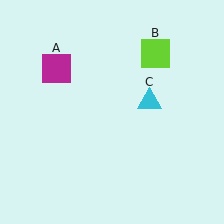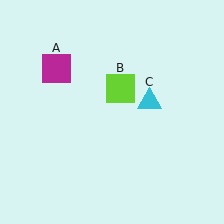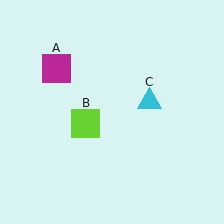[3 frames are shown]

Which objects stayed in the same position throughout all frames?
Magenta square (object A) and cyan triangle (object C) remained stationary.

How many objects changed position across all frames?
1 object changed position: lime square (object B).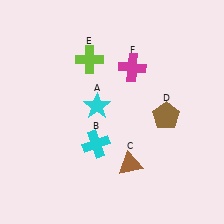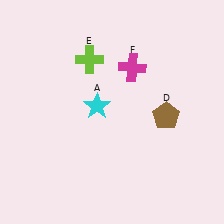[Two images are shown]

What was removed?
The brown triangle (C), the cyan cross (B) were removed in Image 2.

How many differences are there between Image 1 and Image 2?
There are 2 differences between the two images.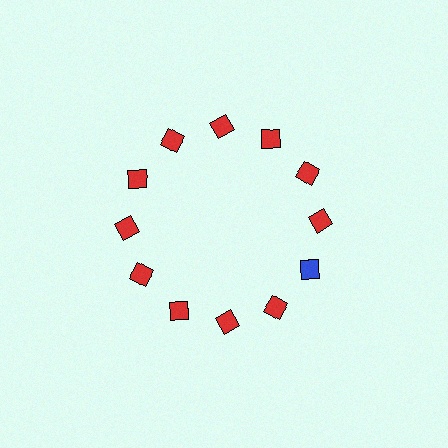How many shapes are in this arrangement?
There are 12 shapes arranged in a ring pattern.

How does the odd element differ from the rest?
It has a different color: blue instead of red.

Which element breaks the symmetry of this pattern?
The blue square at roughly the 4 o'clock position breaks the symmetry. All other shapes are red squares.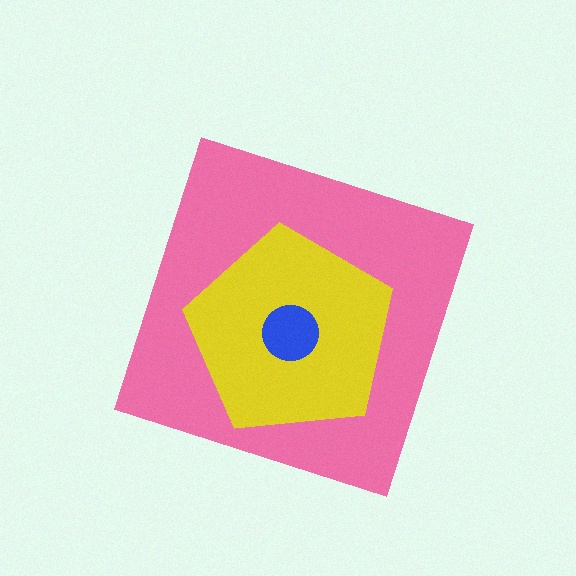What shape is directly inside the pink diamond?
The yellow pentagon.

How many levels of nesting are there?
3.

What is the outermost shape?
The pink diamond.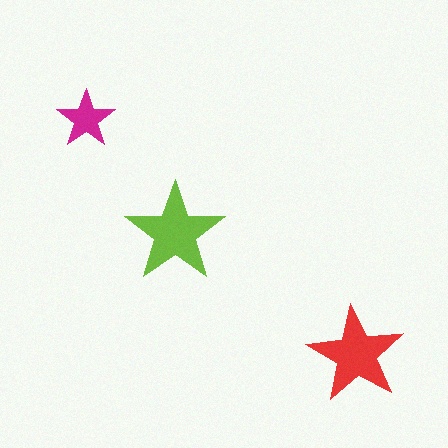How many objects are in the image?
There are 3 objects in the image.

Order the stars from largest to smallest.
the lime one, the red one, the magenta one.